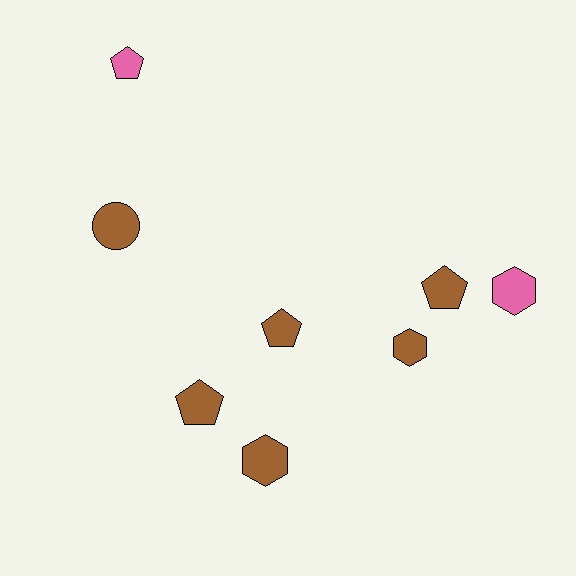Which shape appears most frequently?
Pentagon, with 4 objects.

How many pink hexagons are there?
There is 1 pink hexagon.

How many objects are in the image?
There are 8 objects.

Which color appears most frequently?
Brown, with 6 objects.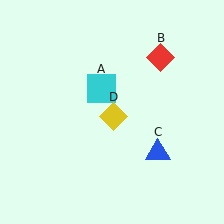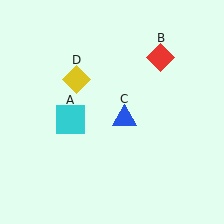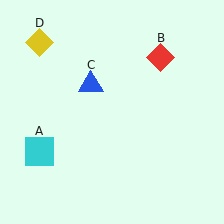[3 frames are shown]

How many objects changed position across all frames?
3 objects changed position: cyan square (object A), blue triangle (object C), yellow diamond (object D).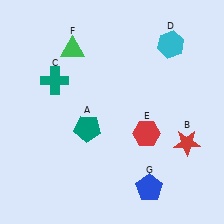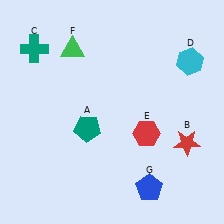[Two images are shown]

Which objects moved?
The objects that moved are: the teal cross (C), the cyan hexagon (D).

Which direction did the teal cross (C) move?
The teal cross (C) moved up.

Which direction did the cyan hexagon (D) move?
The cyan hexagon (D) moved right.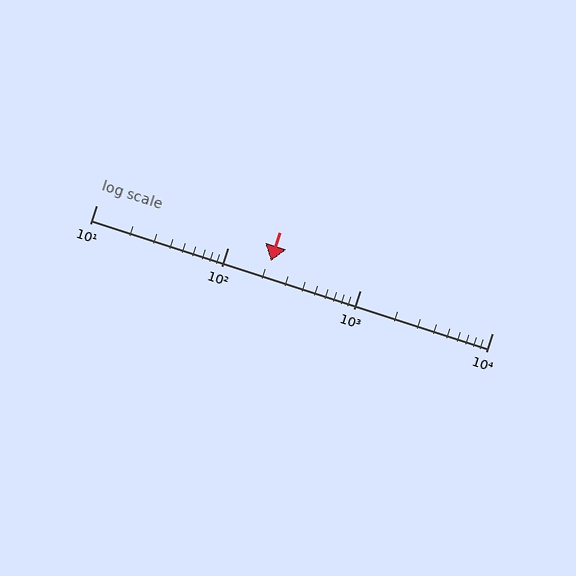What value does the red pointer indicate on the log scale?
The pointer indicates approximately 210.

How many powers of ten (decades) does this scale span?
The scale spans 3 decades, from 10 to 10000.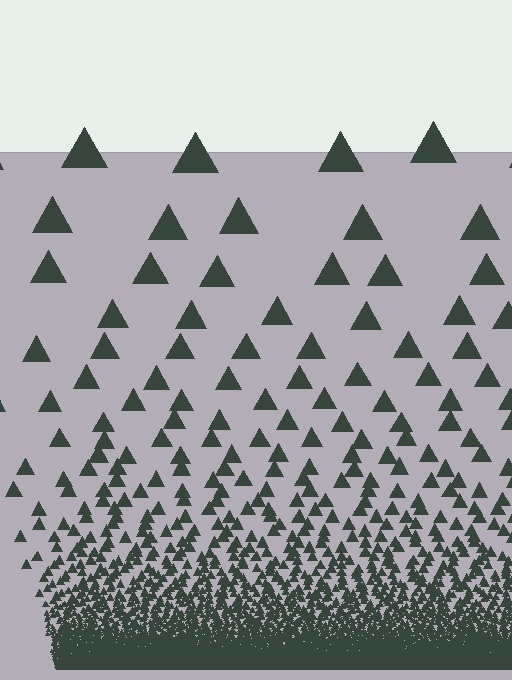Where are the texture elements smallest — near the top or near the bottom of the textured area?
Near the bottom.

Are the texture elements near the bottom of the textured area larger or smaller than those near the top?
Smaller. The gradient is inverted — elements near the bottom are smaller and denser.